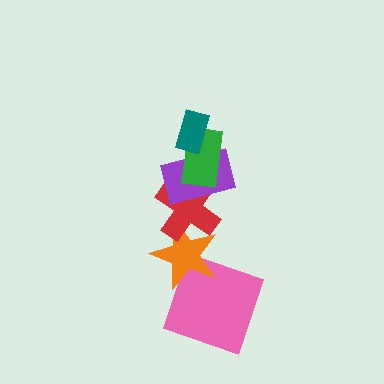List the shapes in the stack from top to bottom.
From top to bottom: the teal rectangle, the green rectangle, the purple rectangle, the red cross, the orange star, the pink square.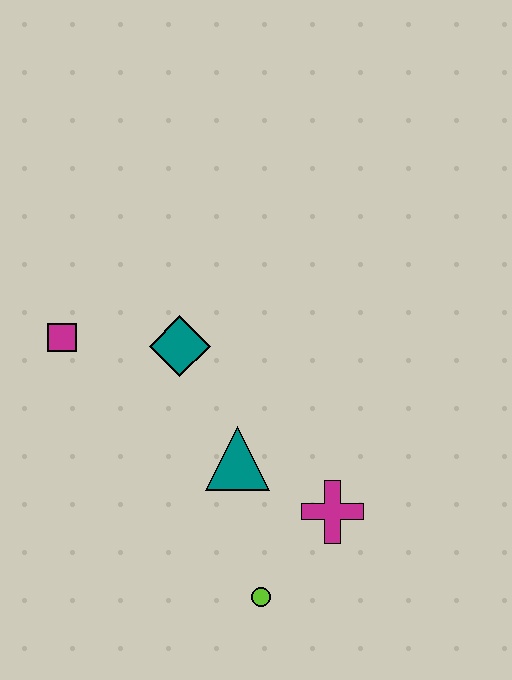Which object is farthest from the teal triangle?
The magenta square is farthest from the teal triangle.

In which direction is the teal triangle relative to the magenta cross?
The teal triangle is to the left of the magenta cross.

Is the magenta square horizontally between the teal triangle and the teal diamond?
No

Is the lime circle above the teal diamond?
No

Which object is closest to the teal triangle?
The magenta cross is closest to the teal triangle.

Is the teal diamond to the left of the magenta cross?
Yes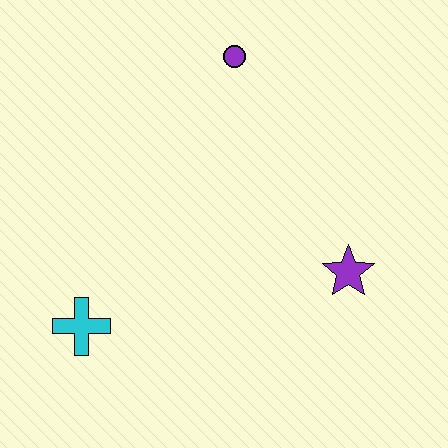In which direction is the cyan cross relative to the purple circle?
The cyan cross is below the purple circle.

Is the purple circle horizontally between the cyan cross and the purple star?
Yes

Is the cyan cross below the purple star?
Yes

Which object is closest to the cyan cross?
The purple star is closest to the cyan cross.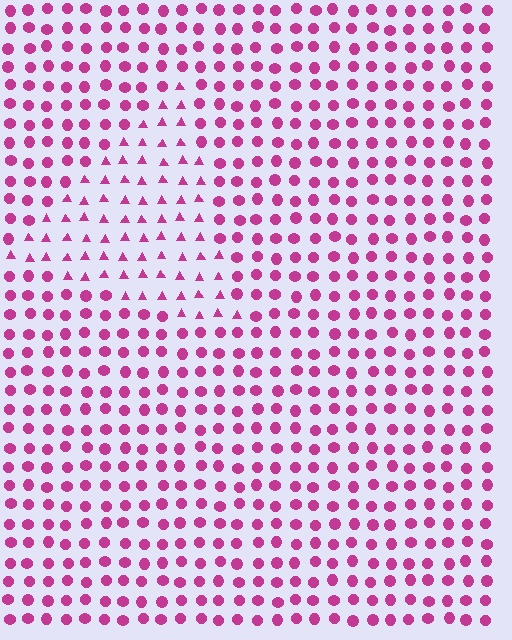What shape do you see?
I see a triangle.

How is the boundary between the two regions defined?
The boundary is defined by a change in element shape: triangles inside vs. circles outside. All elements share the same color and spacing.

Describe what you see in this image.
The image is filled with small magenta elements arranged in a uniform grid. A triangle-shaped region contains triangles, while the surrounding area contains circles. The boundary is defined purely by the change in element shape.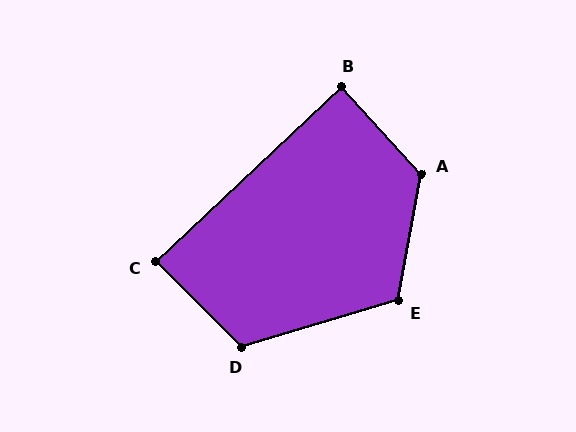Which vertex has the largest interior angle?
A, at approximately 127 degrees.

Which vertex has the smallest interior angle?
C, at approximately 89 degrees.